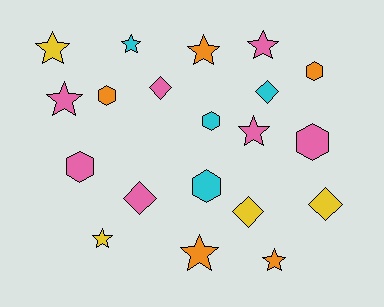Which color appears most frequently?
Pink, with 7 objects.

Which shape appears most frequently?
Star, with 9 objects.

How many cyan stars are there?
There is 1 cyan star.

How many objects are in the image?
There are 20 objects.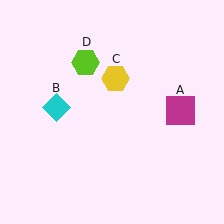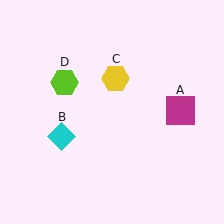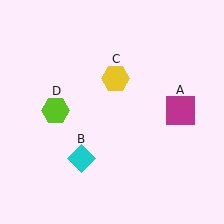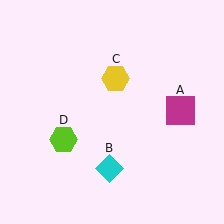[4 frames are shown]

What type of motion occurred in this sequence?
The cyan diamond (object B), lime hexagon (object D) rotated counterclockwise around the center of the scene.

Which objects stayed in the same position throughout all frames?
Magenta square (object A) and yellow hexagon (object C) remained stationary.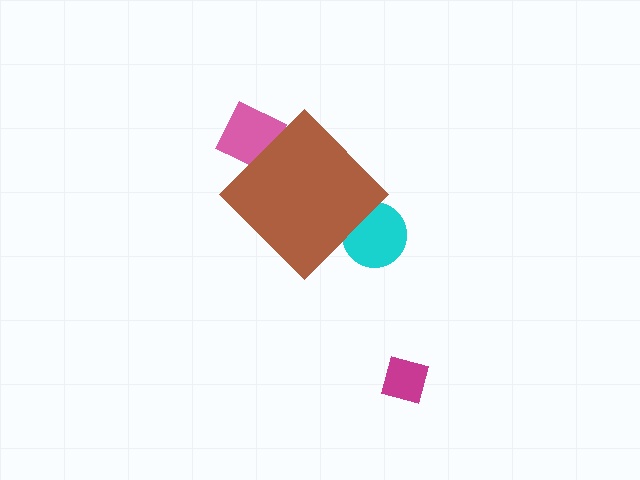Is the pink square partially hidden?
Yes, the pink square is partially hidden behind the brown diamond.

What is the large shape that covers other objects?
A brown diamond.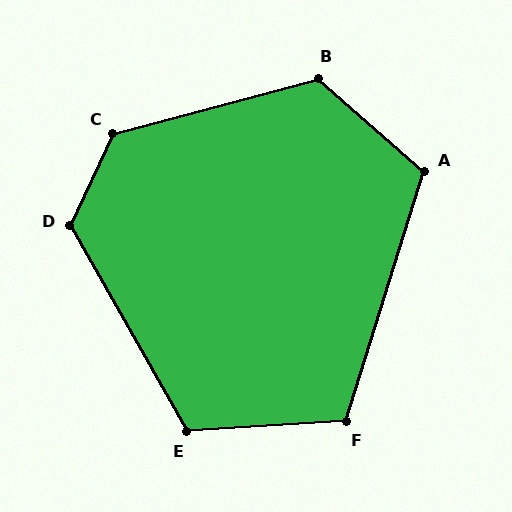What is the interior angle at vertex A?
Approximately 114 degrees (obtuse).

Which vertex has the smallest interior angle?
F, at approximately 111 degrees.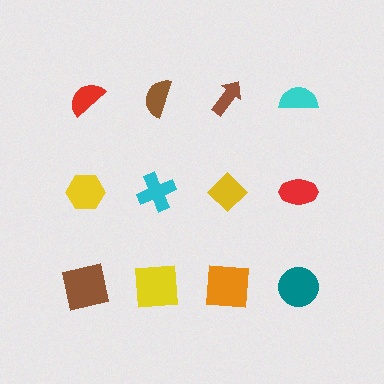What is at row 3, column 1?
A brown square.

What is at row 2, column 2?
A cyan cross.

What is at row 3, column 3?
An orange square.